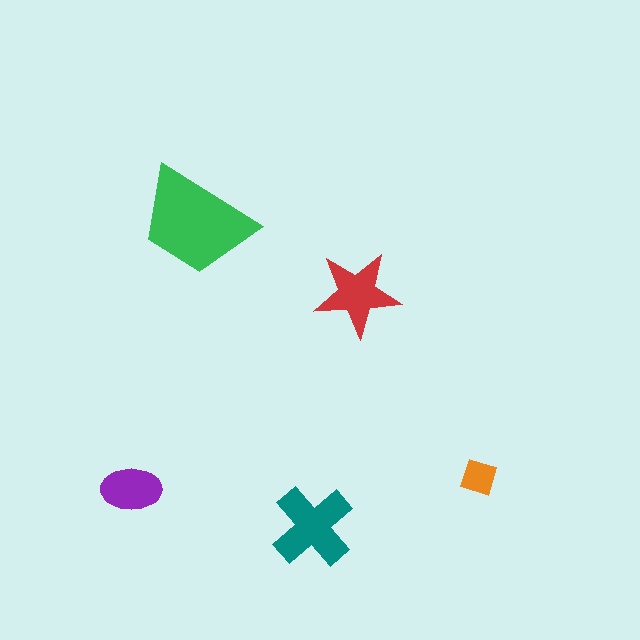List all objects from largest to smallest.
The green trapezoid, the teal cross, the red star, the purple ellipse, the orange diamond.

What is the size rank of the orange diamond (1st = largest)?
5th.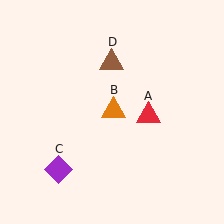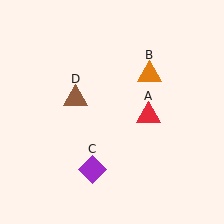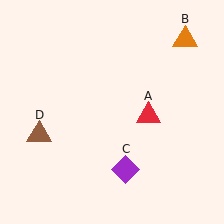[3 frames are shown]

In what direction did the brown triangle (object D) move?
The brown triangle (object D) moved down and to the left.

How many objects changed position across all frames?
3 objects changed position: orange triangle (object B), purple diamond (object C), brown triangle (object D).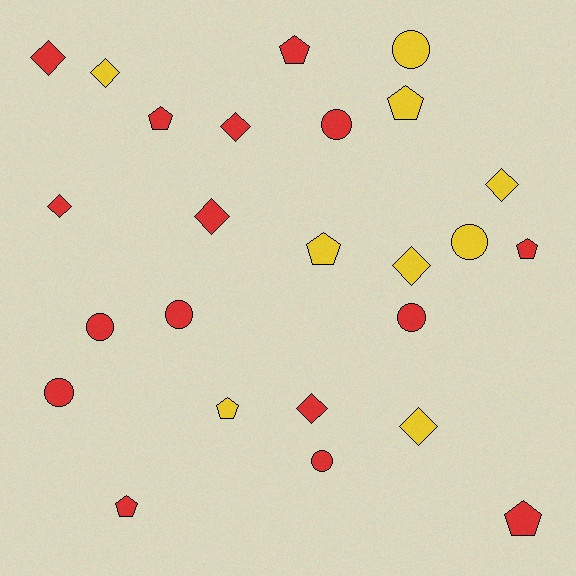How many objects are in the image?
There are 25 objects.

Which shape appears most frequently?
Diamond, with 9 objects.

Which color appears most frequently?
Red, with 16 objects.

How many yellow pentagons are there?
There are 3 yellow pentagons.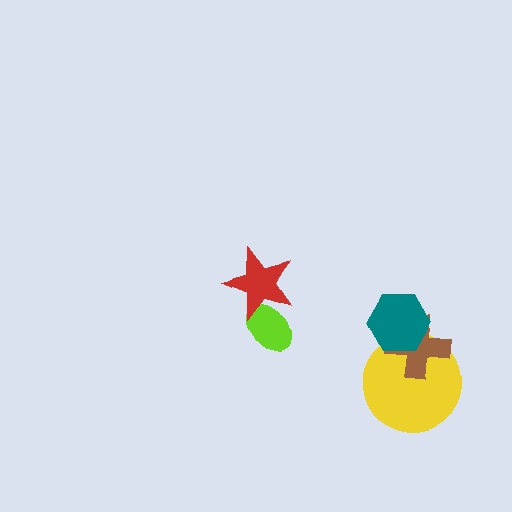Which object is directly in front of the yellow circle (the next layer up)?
The brown cross is directly in front of the yellow circle.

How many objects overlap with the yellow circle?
2 objects overlap with the yellow circle.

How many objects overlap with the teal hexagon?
2 objects overlap with the teal hexagon.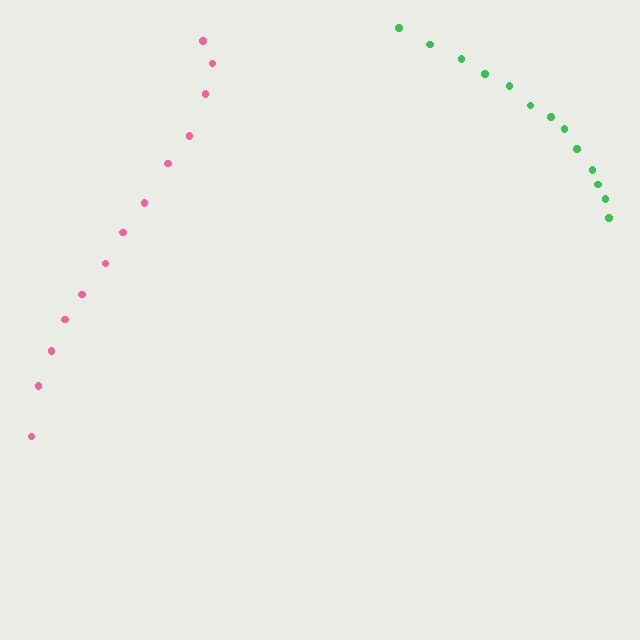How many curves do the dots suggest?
There are 2 distinct paths.